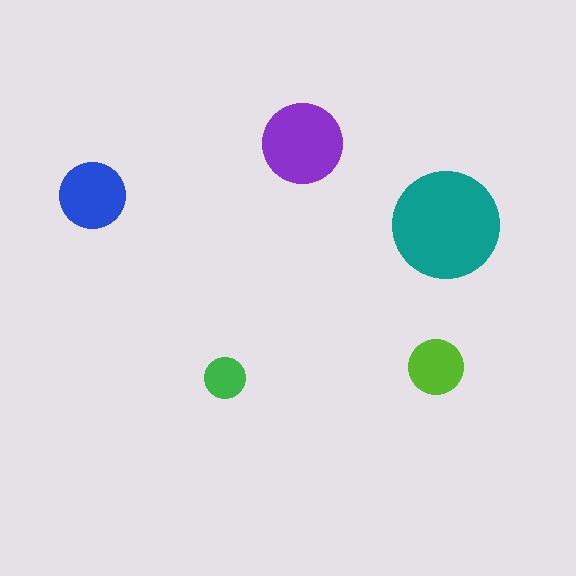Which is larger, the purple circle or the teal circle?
The teal one.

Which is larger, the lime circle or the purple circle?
The purple one.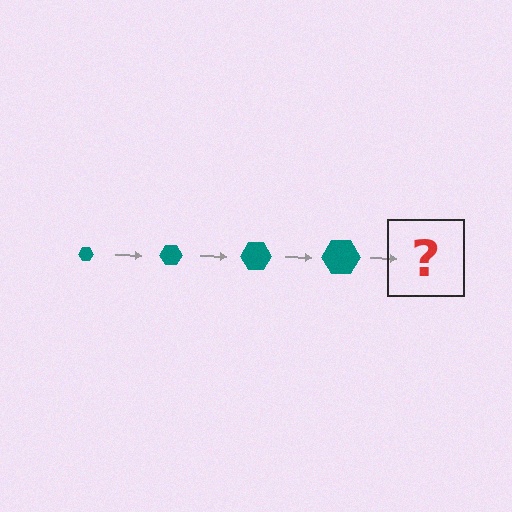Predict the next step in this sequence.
The next step is a teal hexagon, larger than the previous one.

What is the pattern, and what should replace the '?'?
The pattern is that the hexagon gets progressively larger each step. The '?' should be a teal hexagon, larger than the previous one.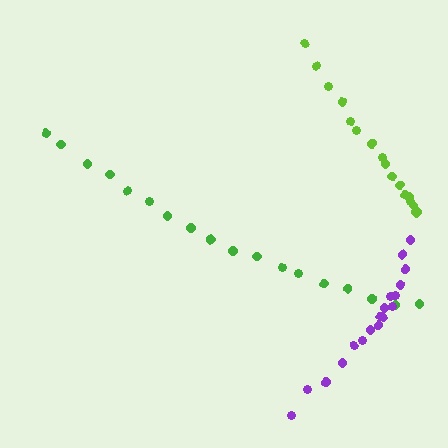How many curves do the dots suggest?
There are 3 distinct paths.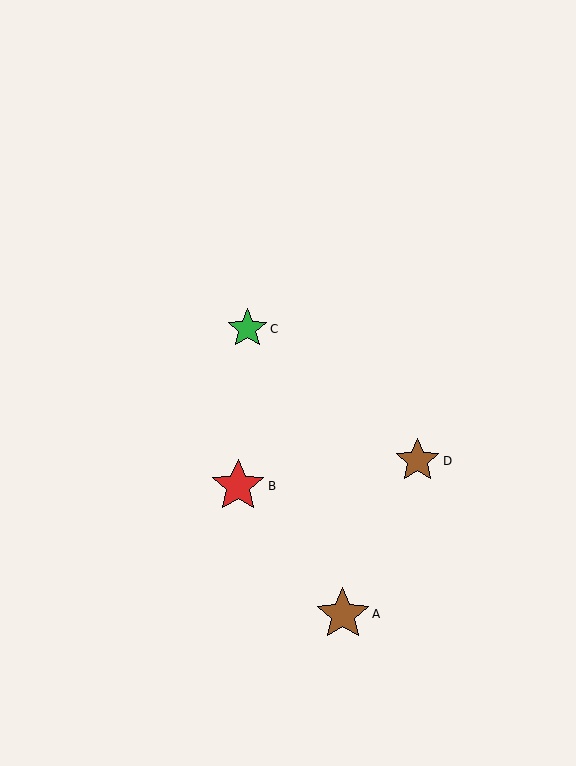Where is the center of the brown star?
The center of the brown star is at (417, 461).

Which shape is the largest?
The red star (labeled B) is the largest.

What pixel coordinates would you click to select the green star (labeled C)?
Click at (247, 329) to select the green star C.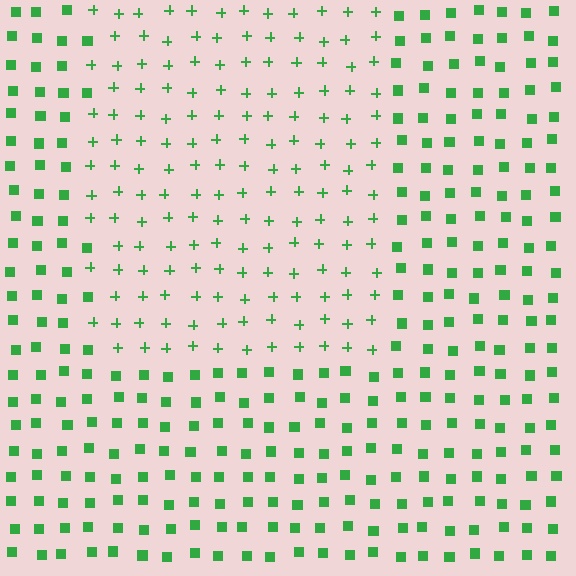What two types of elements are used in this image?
The image uses plus signs inside the rectangle region and squares outside it.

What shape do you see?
I see a rectangle.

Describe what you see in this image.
The image is filled with small green elements arranged in a uniform grid. A rectangle-shaped region contains plus signs, while the surrounding area contains squares. The boundary is defined purely by the change in element shape.